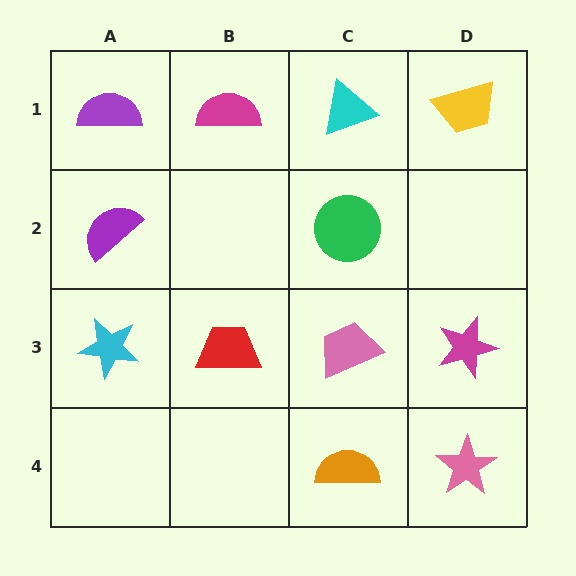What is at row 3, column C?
A pink trapezoid.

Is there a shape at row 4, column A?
No, that cell is empty.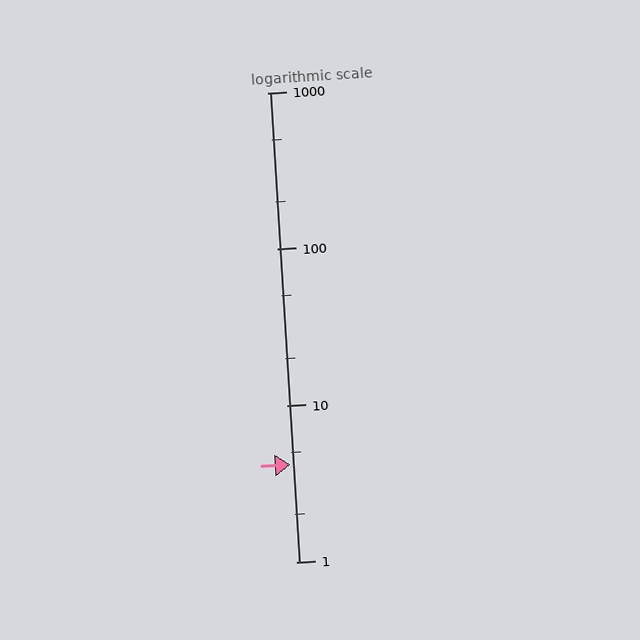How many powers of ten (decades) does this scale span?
The scale spans 3 decades, from 1 to 1000.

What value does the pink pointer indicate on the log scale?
The pointer indicates approximately 4.2.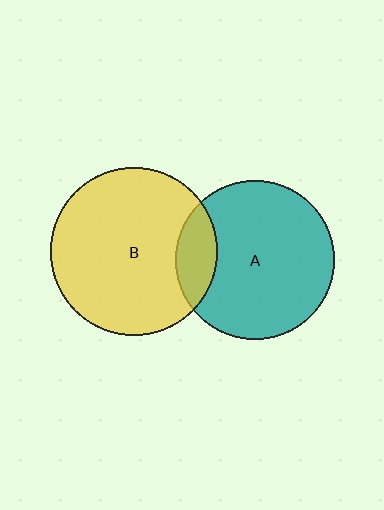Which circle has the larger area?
Circle B (yellow).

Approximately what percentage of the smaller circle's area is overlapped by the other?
Approximately 15%.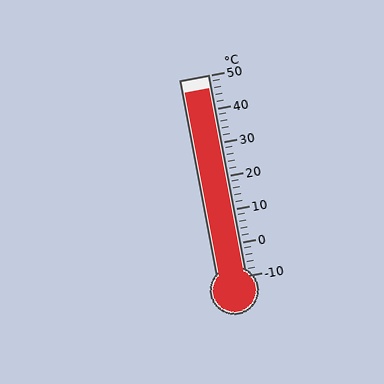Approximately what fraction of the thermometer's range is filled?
The thermometer is filled to approximately 95% of its range.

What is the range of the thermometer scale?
The thermometer scale ranges from -10°C to 50°C.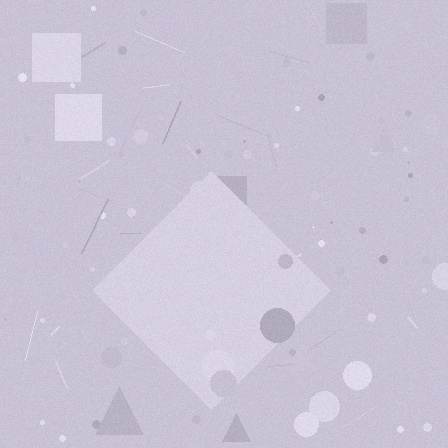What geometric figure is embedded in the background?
A diamond is embedded in the background.